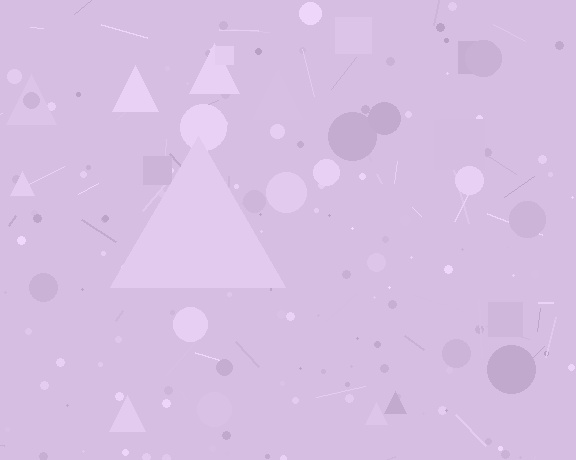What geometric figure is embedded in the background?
A triangle is embedded in the background.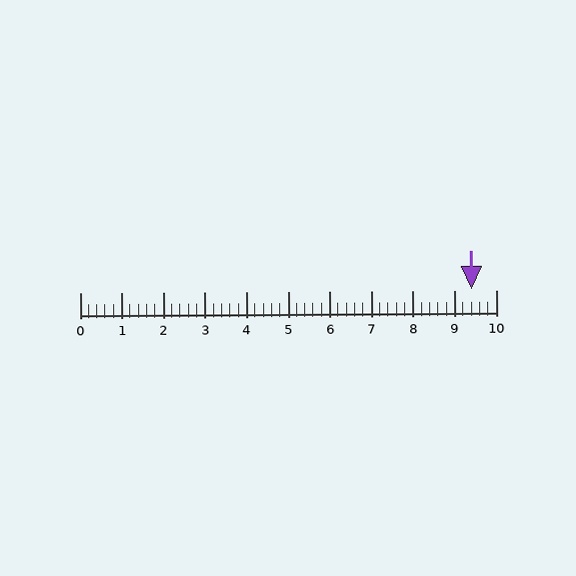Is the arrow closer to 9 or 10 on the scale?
The arrow is closer to 9.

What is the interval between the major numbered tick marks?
The major tick marks are spaced 1 units apart.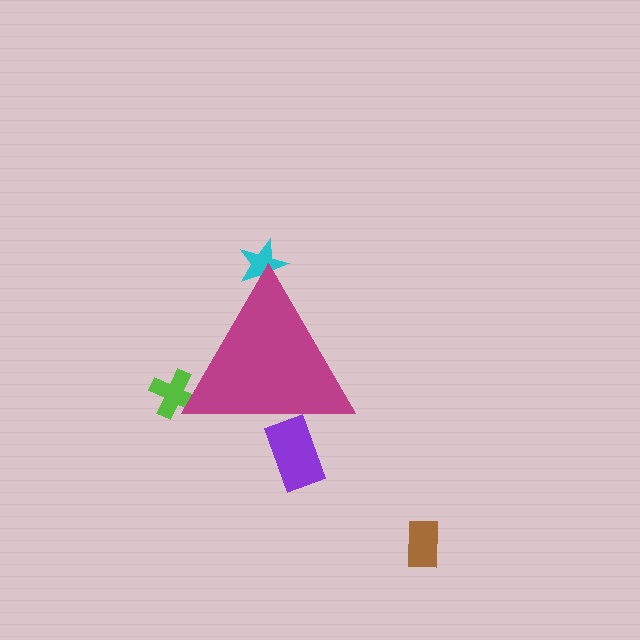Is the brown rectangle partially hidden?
No, the brown rectangle is fully visible.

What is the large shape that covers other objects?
A magenta triangle.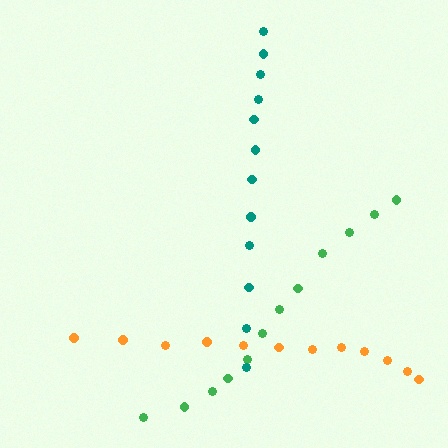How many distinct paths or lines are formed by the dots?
There are 3 distinct paths.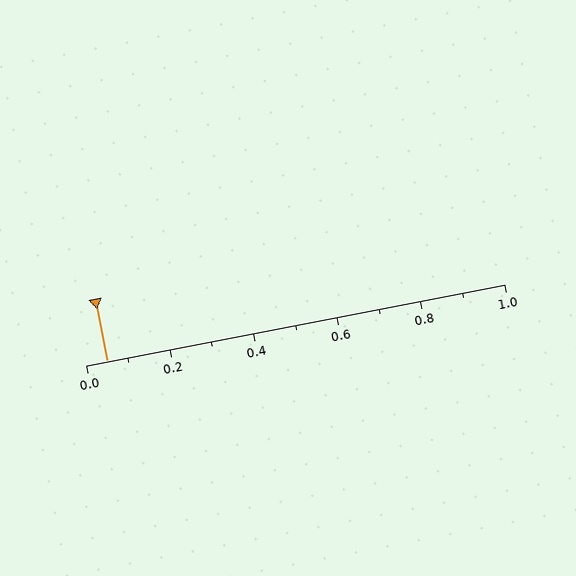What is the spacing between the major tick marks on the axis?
The major ticks are spaced 0.2 apart.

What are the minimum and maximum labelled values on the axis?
The axis runs from 0.0 to 1.0.